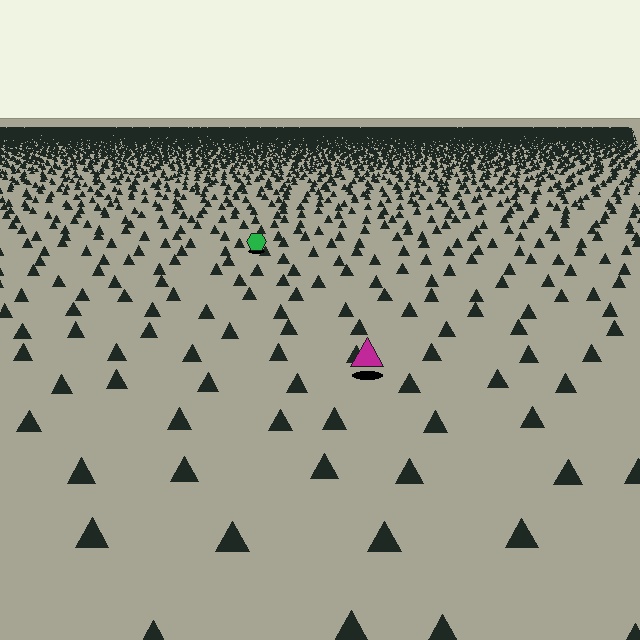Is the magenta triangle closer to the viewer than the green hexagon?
Yes. The magenta triangle is closer — you can tell from the texture gradient: the ground texture is coarser near it.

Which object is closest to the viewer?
The magenta triangle is closest. The texture marks near it are larger and more spread out.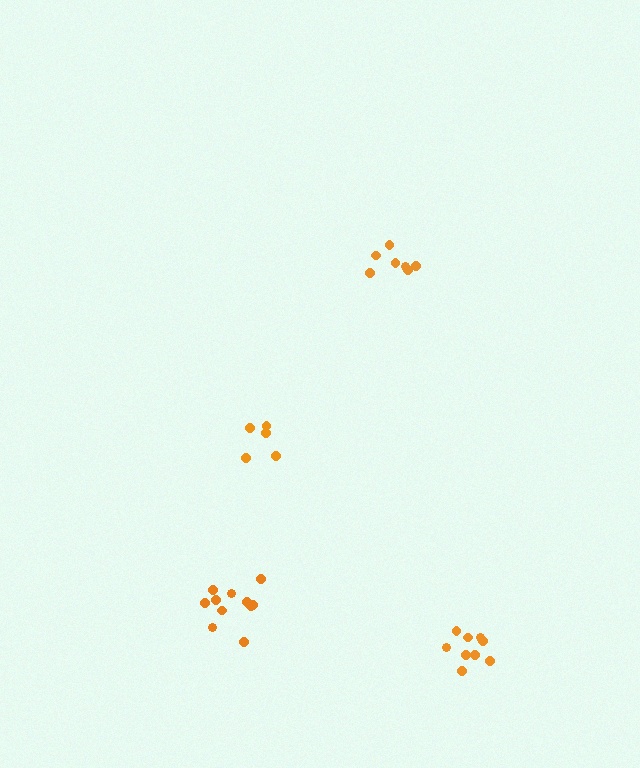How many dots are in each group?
Group 1: 5 dots, Group 2: 9 dots, Group 3: 7 dots, Group 4: 11 dots (32 total).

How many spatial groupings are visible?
There are 4 spatial groupings.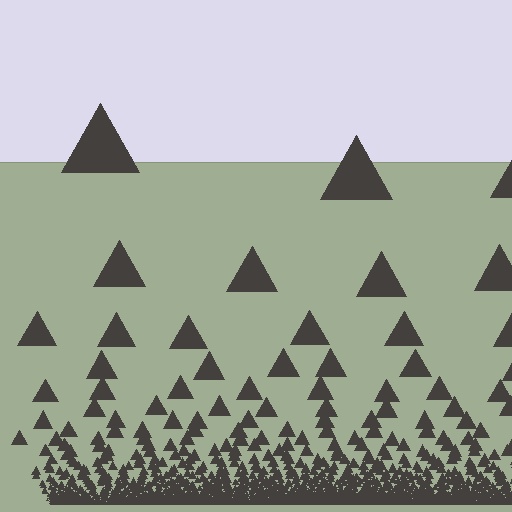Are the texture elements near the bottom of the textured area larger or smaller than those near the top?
Smaller. The gradient is inverted — elements near the bottom are smaller and denser.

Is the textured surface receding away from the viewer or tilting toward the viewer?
The surface appears to tilt toward the viewer. Texture elements get larger and sparser toward the top.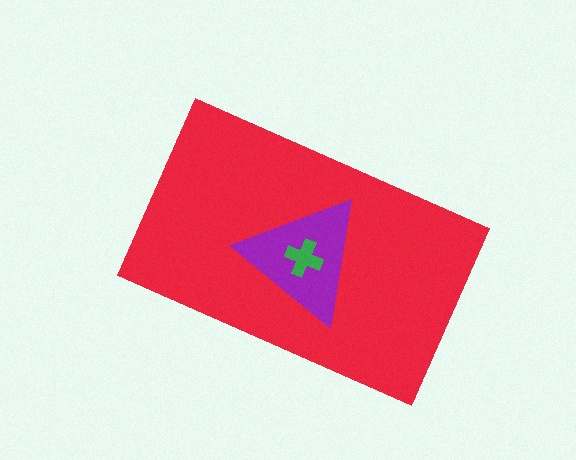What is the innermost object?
The green cross.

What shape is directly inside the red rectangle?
The purple triangle.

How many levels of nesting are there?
3.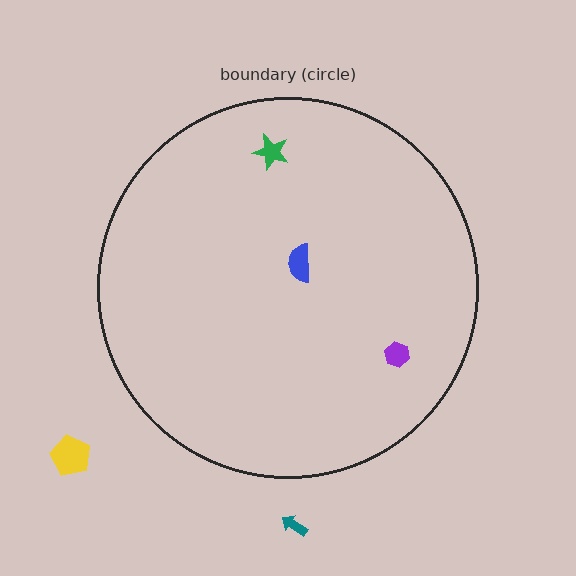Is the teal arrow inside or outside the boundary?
Outside.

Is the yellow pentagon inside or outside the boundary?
Outside.